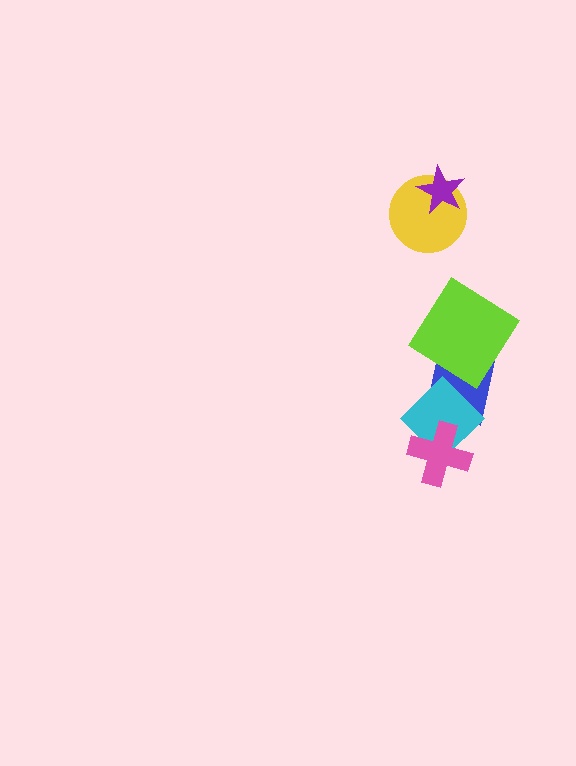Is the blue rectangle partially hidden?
Yes, it is partially covered by another shape.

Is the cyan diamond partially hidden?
Yes, it is partially covered by another shape.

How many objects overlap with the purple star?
1 object overlaps with the purple star.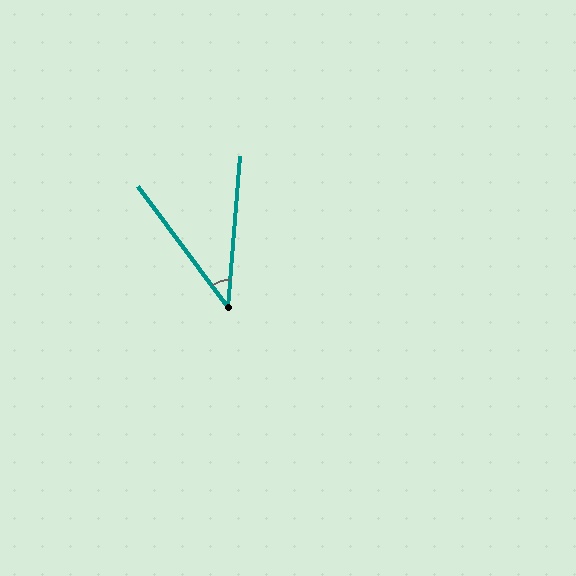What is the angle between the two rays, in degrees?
Approximately 42 degrees.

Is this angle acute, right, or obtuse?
It is acute.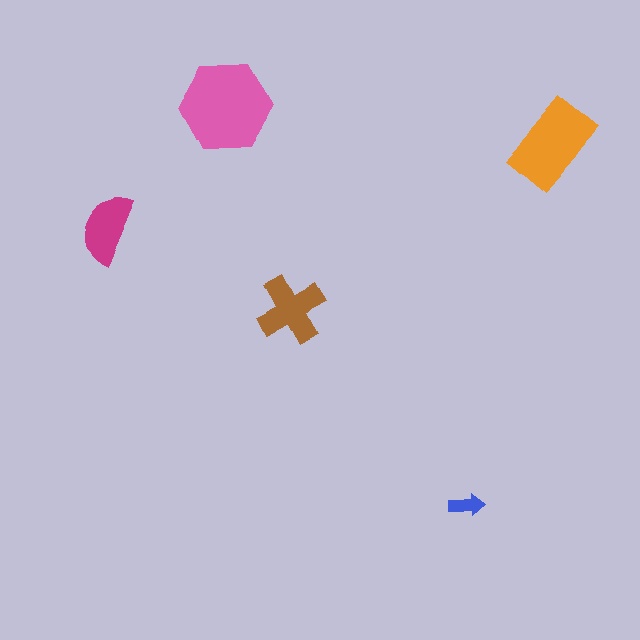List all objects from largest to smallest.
The pink hexagon, the orange rectangle, the brown cross, the magenta semicircle, the blue arrow.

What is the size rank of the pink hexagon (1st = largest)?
1st.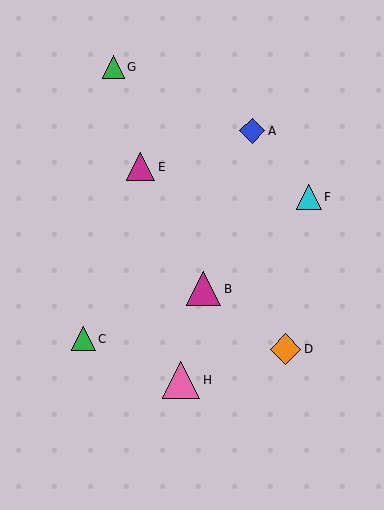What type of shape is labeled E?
Shape E is a magenta triangle.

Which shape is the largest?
The pink triangle (labeled H) is the largest.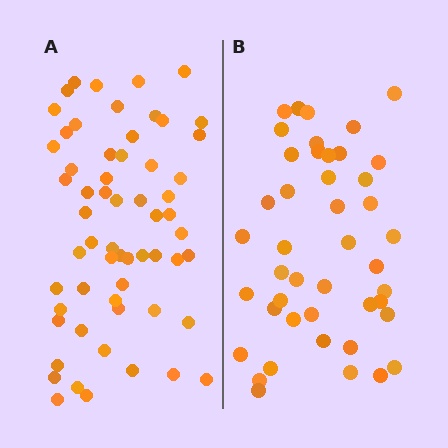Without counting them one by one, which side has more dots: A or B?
Region A (the left region) has more dots.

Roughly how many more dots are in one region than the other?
Region A has approximately 15 more dots than region B.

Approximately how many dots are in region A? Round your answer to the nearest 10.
About 60 dots.